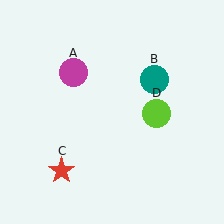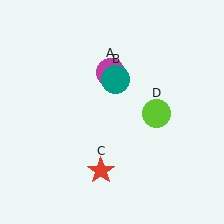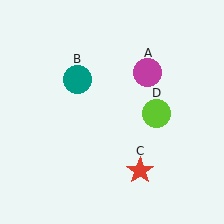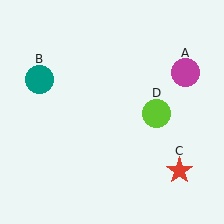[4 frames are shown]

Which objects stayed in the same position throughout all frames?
Lime circle (object D) remained stationary.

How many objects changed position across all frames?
3 objects changed position: magenta circle (object A), teal circle (object B), red star (object C).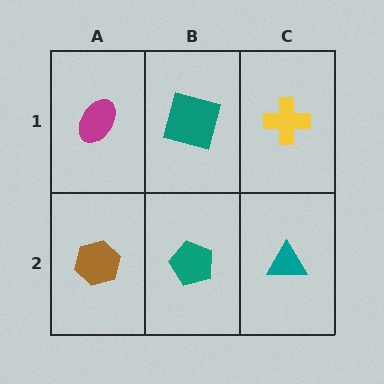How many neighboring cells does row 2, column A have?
2.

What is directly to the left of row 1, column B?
A magenta ellipse.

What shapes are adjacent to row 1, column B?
A teal pentagon (row 2, column B), a magenta ellipse (row 1, column A), a yellow cross (row 1, column C).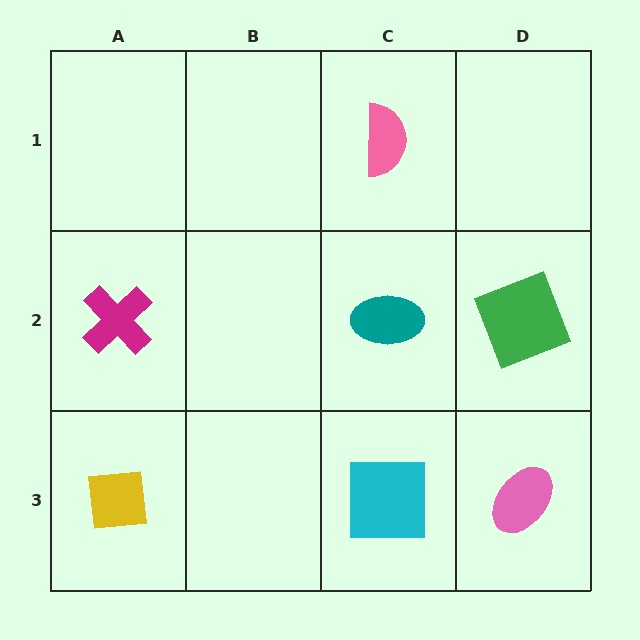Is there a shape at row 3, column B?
No, that cell is empty.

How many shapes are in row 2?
3 shapes.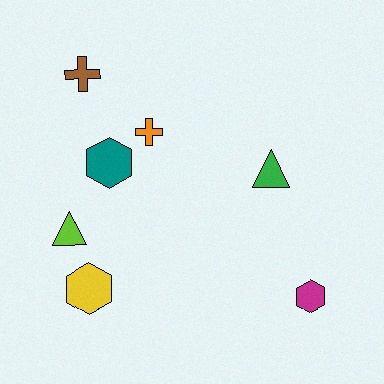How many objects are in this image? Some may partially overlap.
There are 7 objects.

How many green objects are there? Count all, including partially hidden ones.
There is 1 green object.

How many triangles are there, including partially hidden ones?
There are 2 triangles.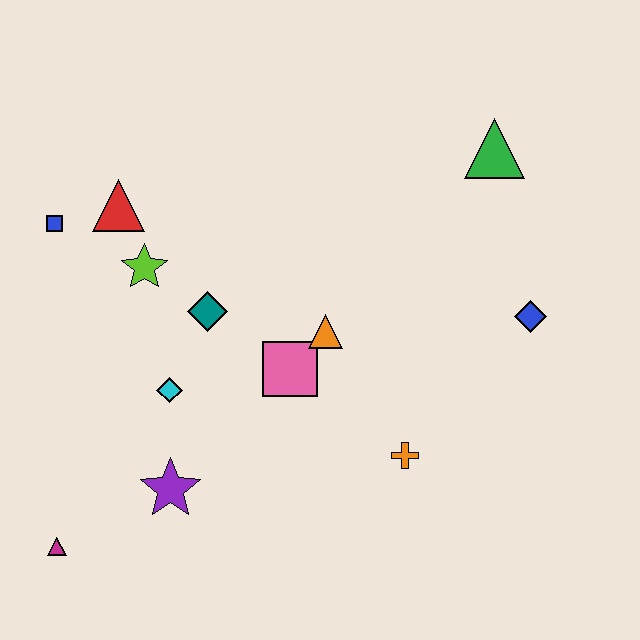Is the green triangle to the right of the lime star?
Yes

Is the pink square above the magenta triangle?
Yes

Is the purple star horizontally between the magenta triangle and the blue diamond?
Yes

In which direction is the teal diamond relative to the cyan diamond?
The teal diamond is above the cyan diamond.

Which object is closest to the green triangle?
The blue diamond is closest to the green triangle.